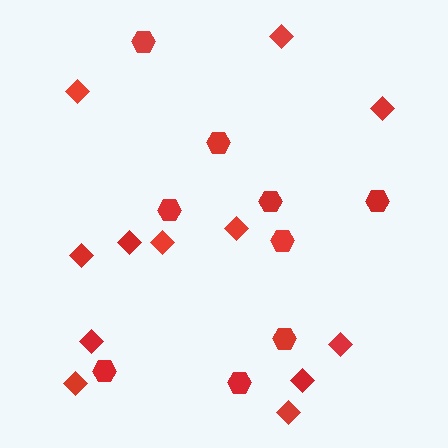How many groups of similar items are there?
There are 2 groups: one group of hexagons (9) and one group of diamonds (12).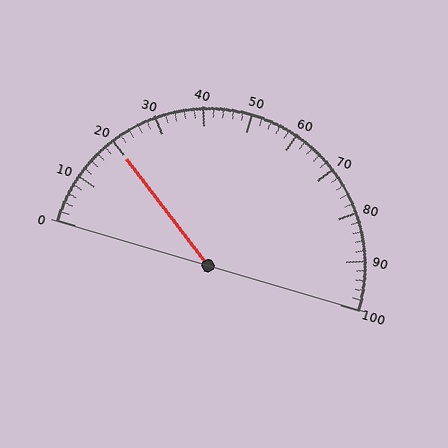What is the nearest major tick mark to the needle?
The nearest major tick mark is 20.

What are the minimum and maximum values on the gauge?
The gauge ranges from 0 to 100.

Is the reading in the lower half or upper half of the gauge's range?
The reading is in the lower half of the range (0 to 100).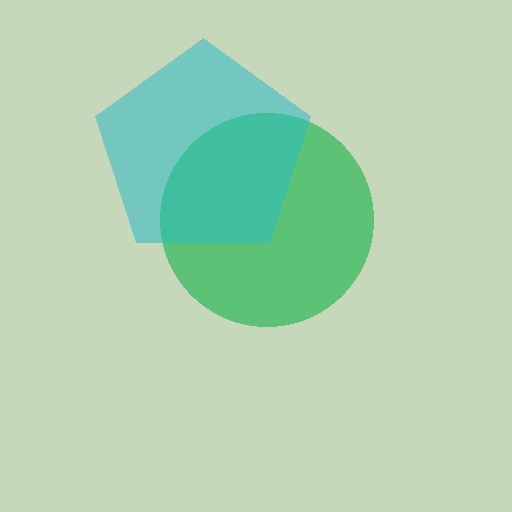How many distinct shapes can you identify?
There are 2 distinct shapes: a green circle, a cyan pentagon.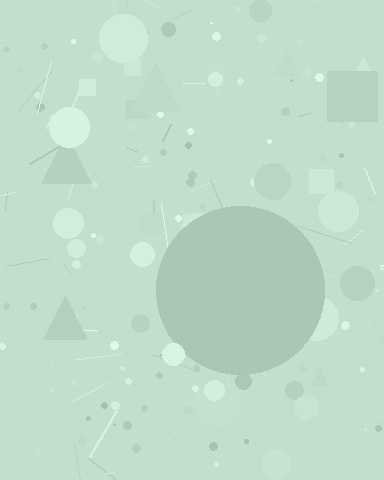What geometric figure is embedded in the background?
A circle is embedded in the background.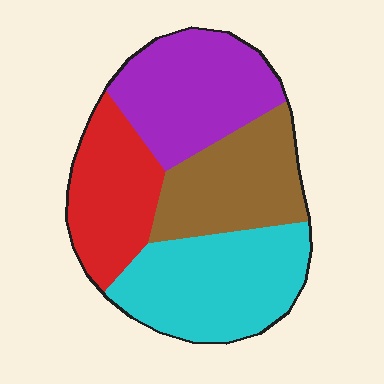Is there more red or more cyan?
Cyan.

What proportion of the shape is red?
Red takes up about one fifth (1/5) of the shape.